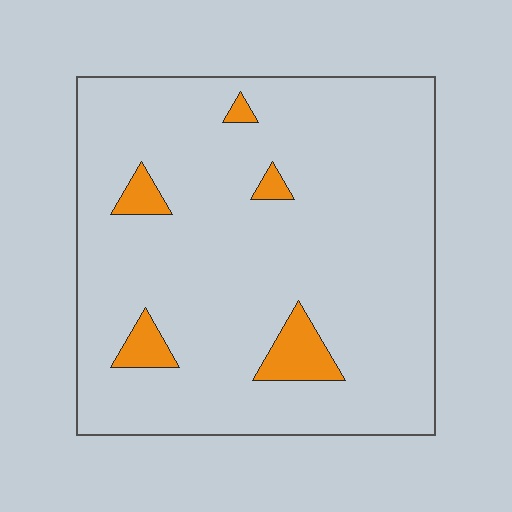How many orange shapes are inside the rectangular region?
5.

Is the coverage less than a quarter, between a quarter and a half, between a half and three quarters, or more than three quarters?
Less than a quarter.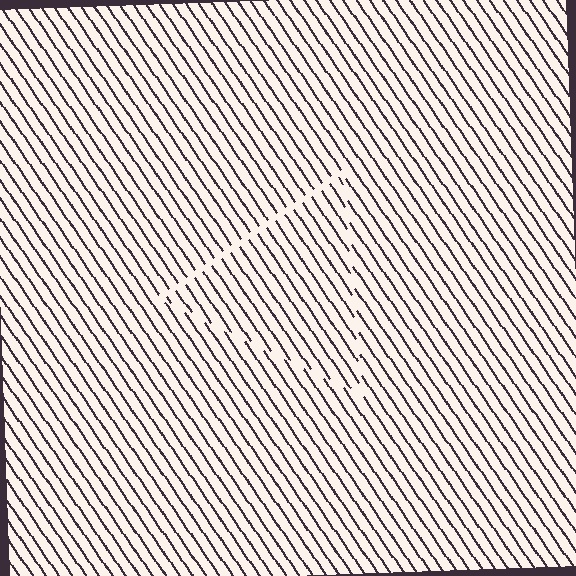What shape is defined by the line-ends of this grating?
An illusory triangle. The interior of the shape contains the same grating, shifted by half a period — the contour is defined by the phase discontinuity where line-ends from the inner and outer gratings abut.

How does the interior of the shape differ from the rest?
The interior of the shape contains the same grating, shifted by half a period — the contour is defined by the phase discontinuity where line-ends from the inner and outer gratings abut.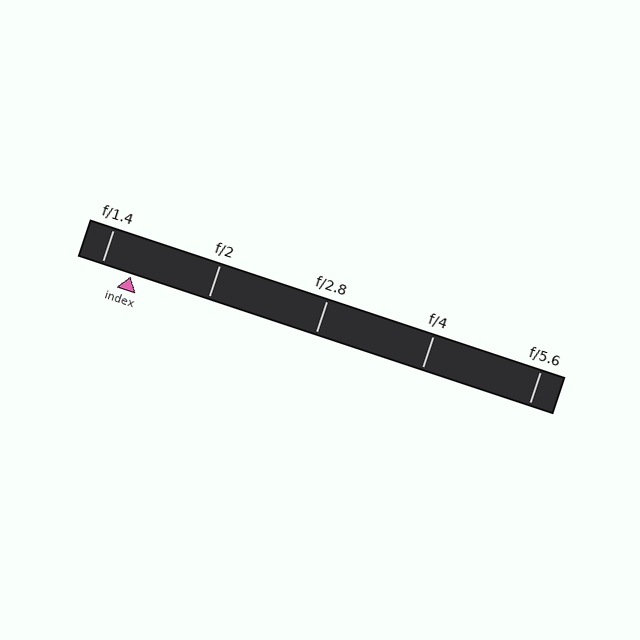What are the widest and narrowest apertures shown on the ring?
The widest aperture shown is f/1.4 and the narrowest is f/5.6.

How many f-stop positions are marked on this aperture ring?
There are 5 f-stop positions marked.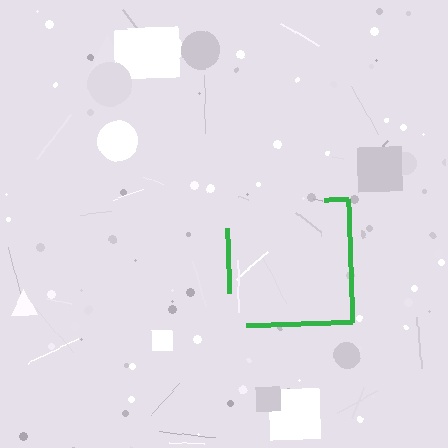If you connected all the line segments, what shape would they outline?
They would outline a square.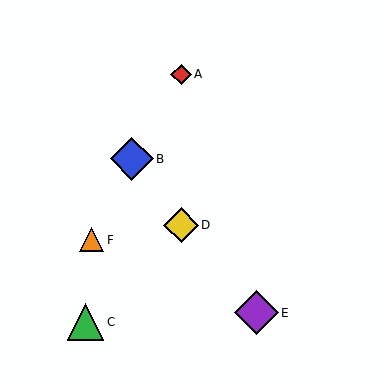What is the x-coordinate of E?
Object E is at x≈256.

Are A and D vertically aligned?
Yes, both are at x≈181.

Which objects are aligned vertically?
Objects A, D are aligned vertically.